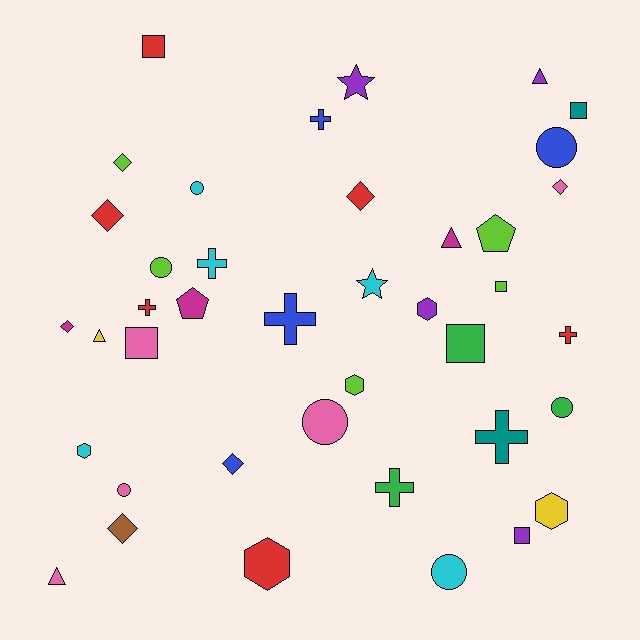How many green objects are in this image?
There are 3 green objects.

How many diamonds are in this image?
There are 7 diamonds.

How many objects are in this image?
There are 40 objects.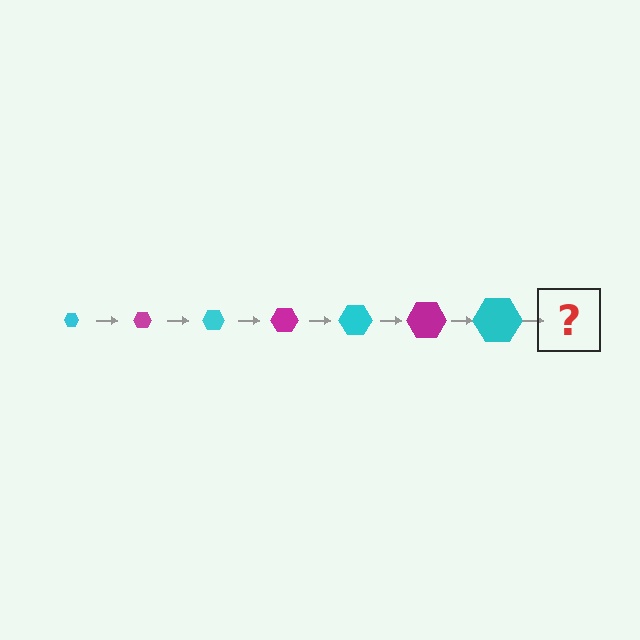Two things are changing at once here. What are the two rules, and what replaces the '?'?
The two rules are that the hexagon grows larger each step and the color cycles through cyan and magenta. The '?' should be a magenta hexagon, larger than the previous one.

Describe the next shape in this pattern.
It should be a magenta hexagon, larger than the previous one.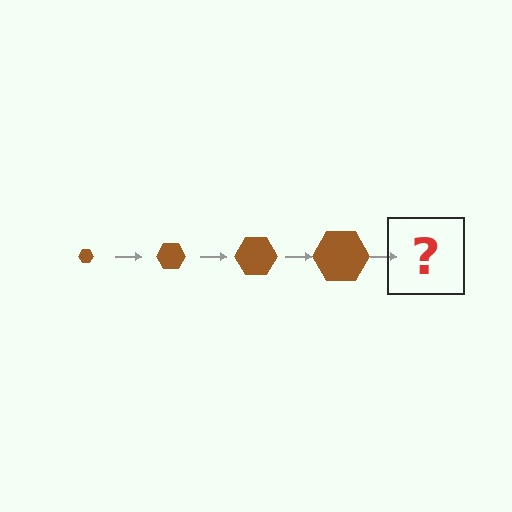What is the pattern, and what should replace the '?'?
The pattern is that the hexagon gets progressively larger each step. The '?' should be a brown hexagon, larger than the previous one.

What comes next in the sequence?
The next element should be a brown hexagon, larger than the previous one.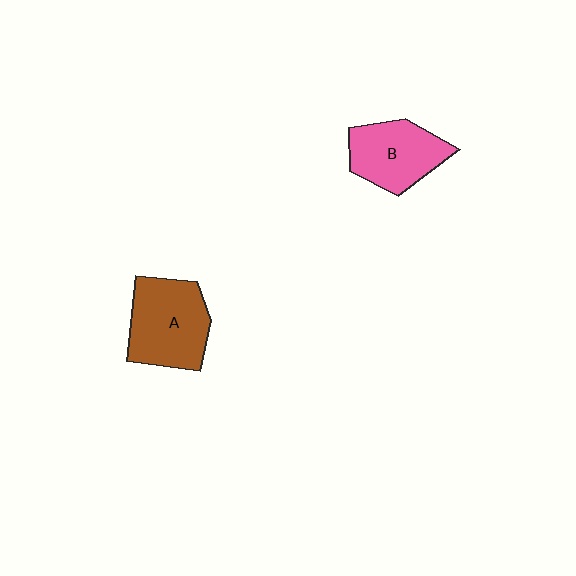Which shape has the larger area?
Shape A (brown).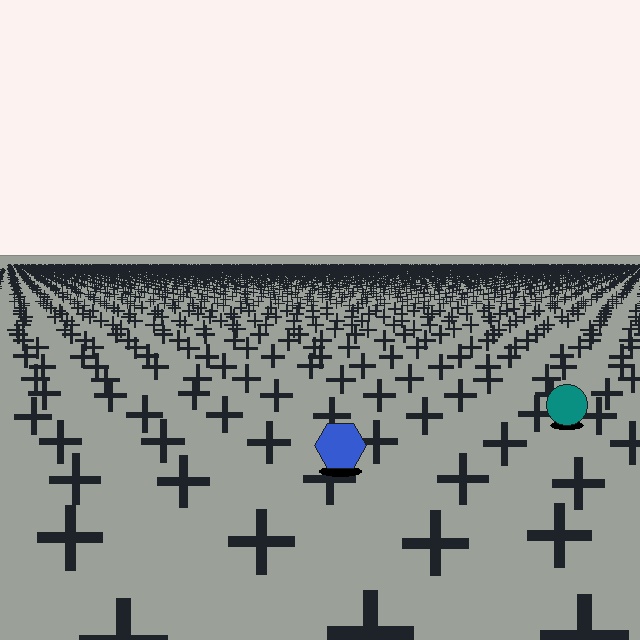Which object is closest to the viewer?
The blue hexagon is closest. The texture marks near it are larger and more spread out.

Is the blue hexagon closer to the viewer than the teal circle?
Yes. The blue hexagon is closer — you can tell from the texture gradient: the ground texture is coarser near it.